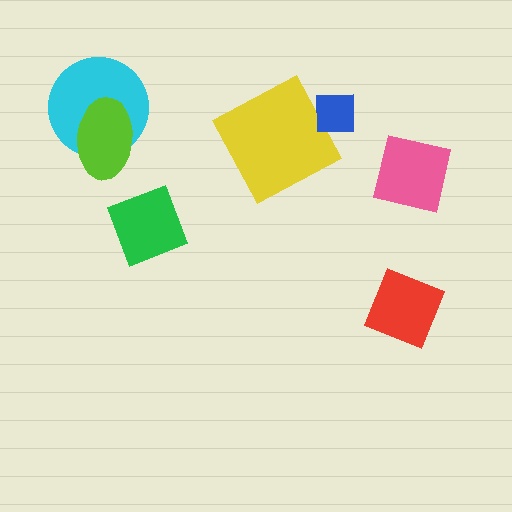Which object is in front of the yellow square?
The blue square is in front of the yellow square.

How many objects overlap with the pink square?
0 objects overlap with the pink square.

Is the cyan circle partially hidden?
Yes, it is partially covered by another shape.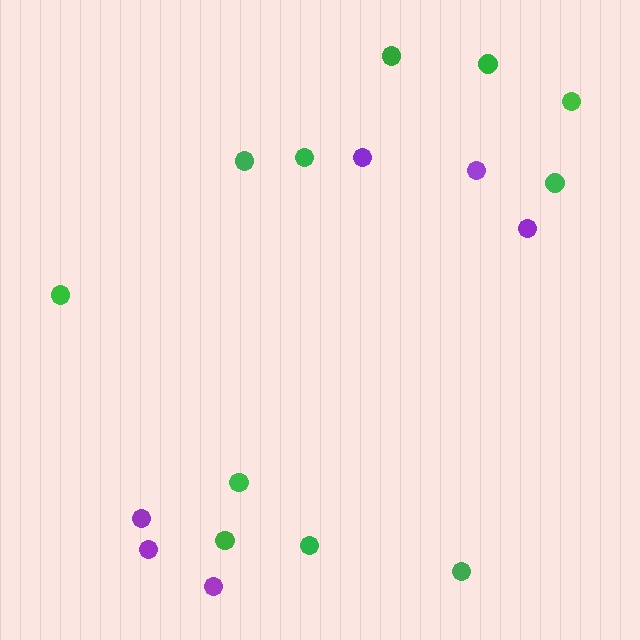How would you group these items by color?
There are 2 groups: one group of purple circles (6) and one group of green circles (11).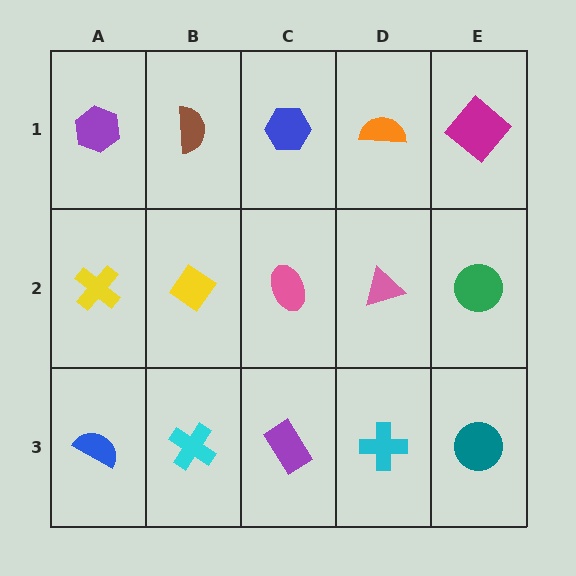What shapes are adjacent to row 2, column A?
A purple hexagon (row 1, column A), a blue semicircle (row 3, column A), a yellow diamond (row 2, column B).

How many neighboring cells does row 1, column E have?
2.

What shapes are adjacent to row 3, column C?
A pink ellipse (row 2, column C), a cyan cross (row 3, column B), a cyan cross (row 3, column D).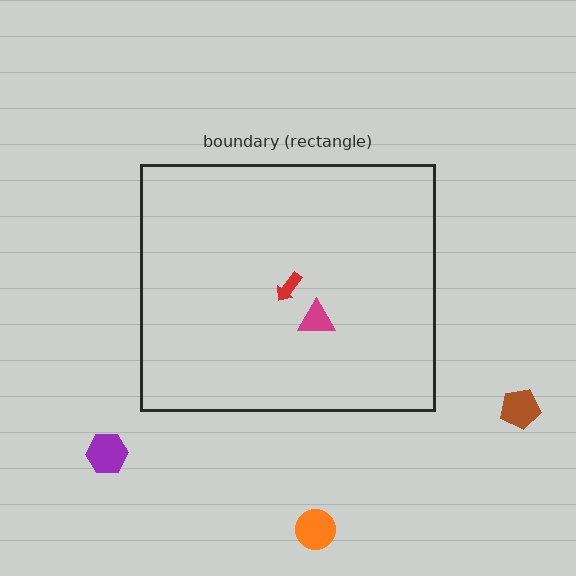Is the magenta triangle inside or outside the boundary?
Inside.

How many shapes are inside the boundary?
2 inside, 3 outside.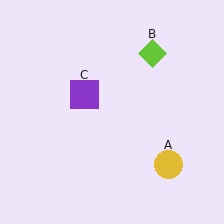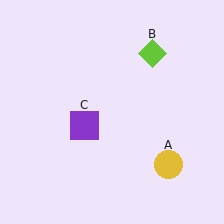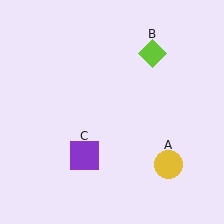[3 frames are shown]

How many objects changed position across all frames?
1 object changed position: purple square (object C).